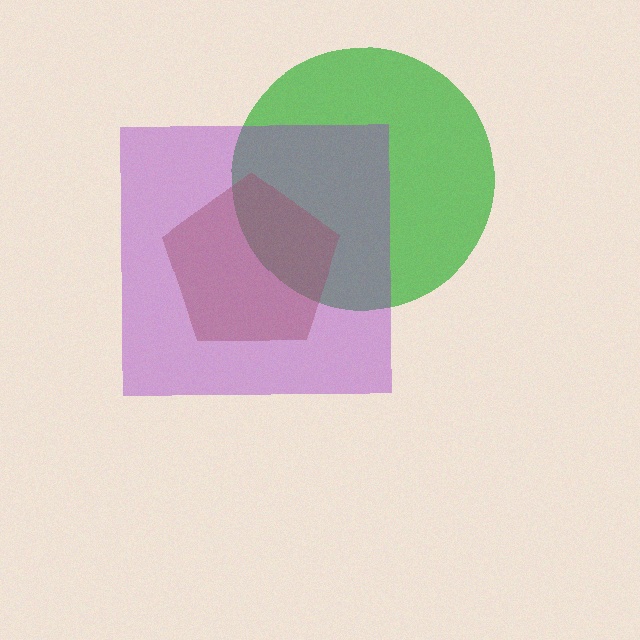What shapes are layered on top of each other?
The layered shapes are: a green circle, a brown pentagon, a purple square.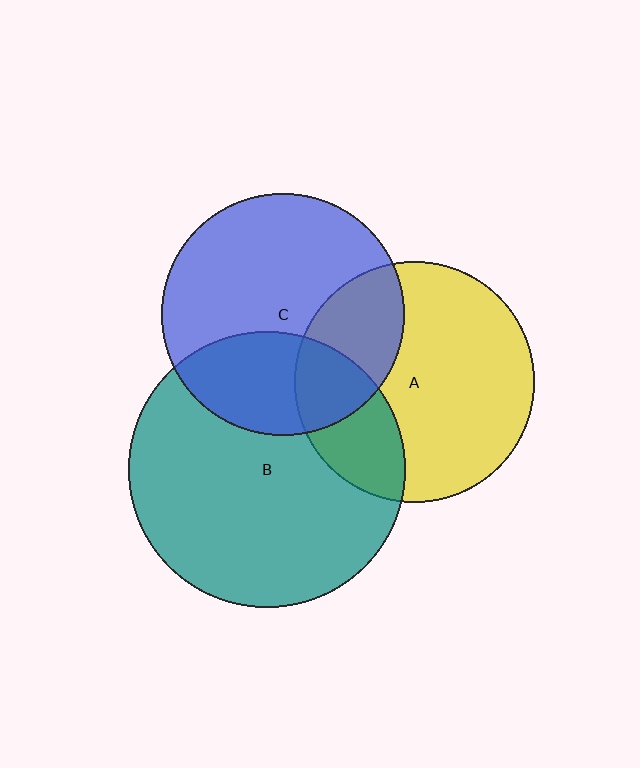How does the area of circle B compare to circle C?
Approximately 1.3 times.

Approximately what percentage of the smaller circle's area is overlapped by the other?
Approximately 30%.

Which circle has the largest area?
Circle B (teal).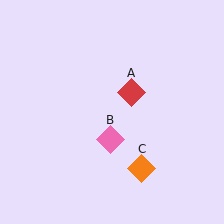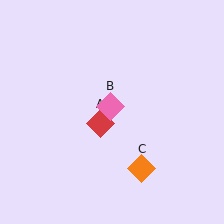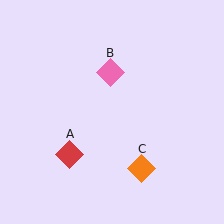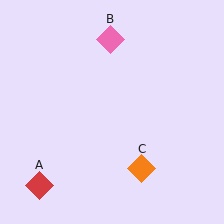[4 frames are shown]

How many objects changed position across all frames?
2 objects changed position: red diamond (object A), pink diamond (object B).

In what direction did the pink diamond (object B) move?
The pink diamond (object B) moved up.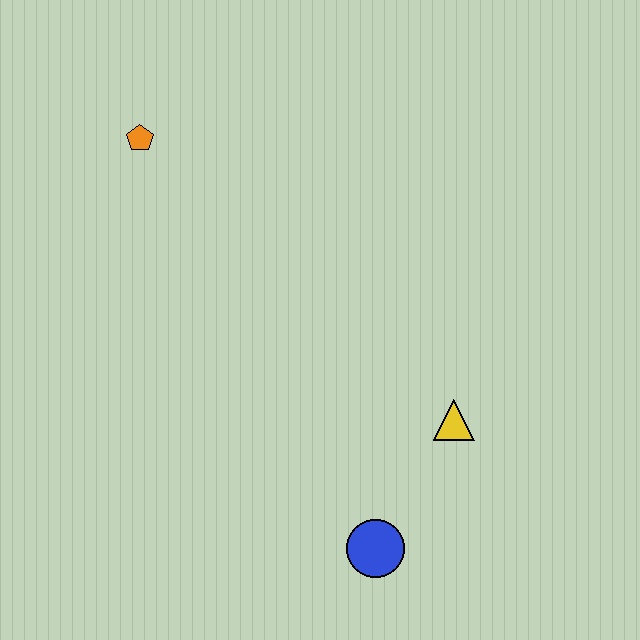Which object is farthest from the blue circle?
The orange pentagon is farthest from the blue circle.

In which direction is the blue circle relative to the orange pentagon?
The blue circle is below the orange pentagon.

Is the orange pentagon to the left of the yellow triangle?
Yes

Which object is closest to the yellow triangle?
The blue circle is closest to the yellow triangle.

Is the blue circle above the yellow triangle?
No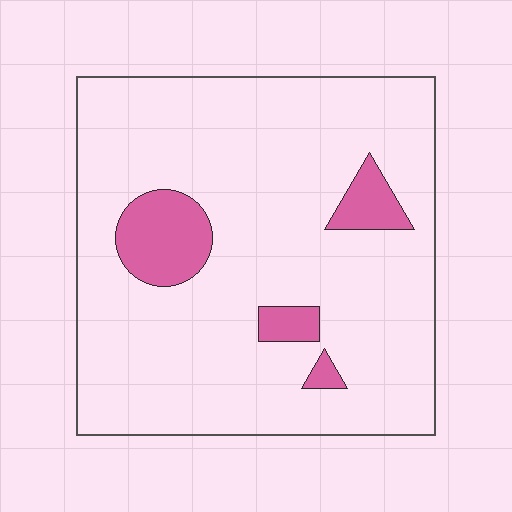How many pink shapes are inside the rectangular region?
4.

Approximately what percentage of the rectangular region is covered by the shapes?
Approximately 10%.